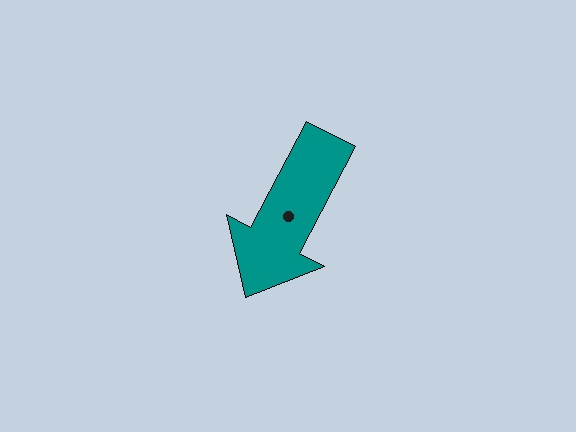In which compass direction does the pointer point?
Southwest.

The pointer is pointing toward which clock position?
Roughly 7 o'clock.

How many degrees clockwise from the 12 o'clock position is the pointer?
Approximately 208 degrees.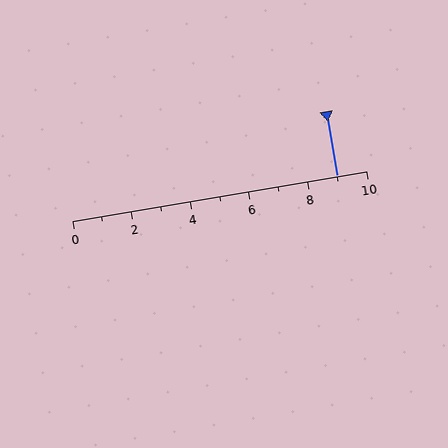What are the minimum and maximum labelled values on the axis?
The axis runs from 0 to 10.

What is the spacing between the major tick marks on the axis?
The major ticks are spaced 2 apart.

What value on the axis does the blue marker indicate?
The marker indicates approximately 9.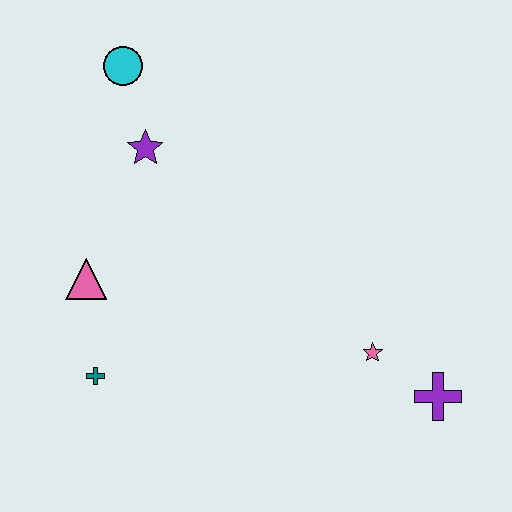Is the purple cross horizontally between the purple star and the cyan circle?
No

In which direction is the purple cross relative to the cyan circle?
The purple cross is below the cyan circle.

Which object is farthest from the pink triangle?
The purple cross is farthest from the pink triangle.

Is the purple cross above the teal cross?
No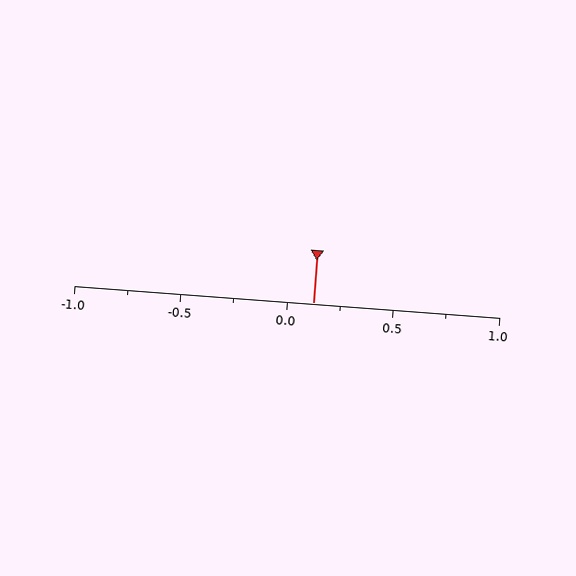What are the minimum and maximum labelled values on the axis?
The axis runs from -1.0 to 1.0.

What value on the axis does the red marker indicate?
The marker indicates approximately 0.12.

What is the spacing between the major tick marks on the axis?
The major ticks are spaced 0.5 apart.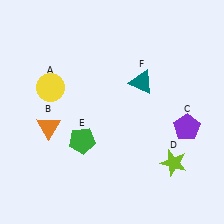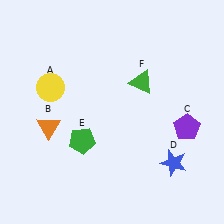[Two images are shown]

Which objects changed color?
D changed from lime to blue. F changed from teal to green.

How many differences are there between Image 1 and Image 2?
There are 2 differences between the two images.